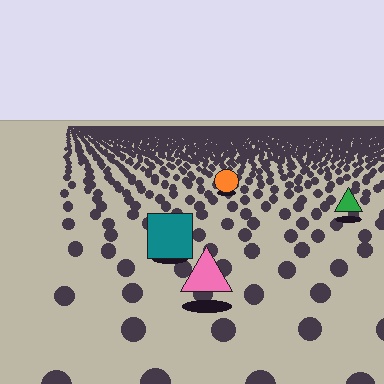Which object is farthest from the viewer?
The orange circle is farthest from the viewer. It appears smaller and the ground texture around it is denser.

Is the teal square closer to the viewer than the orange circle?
Yes. The teal square is closer — you can tell from the texture gradient: the ground texture is coarser near it.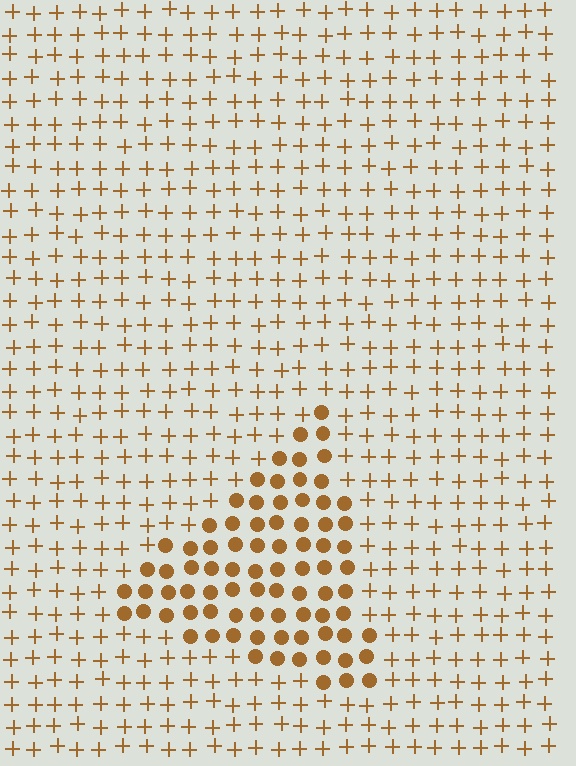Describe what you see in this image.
The image is filled with small brown elements arranged in a uniform grid. A triangle-shaped region contains circles, while the surrounding area contains plus signs. The boundary is defined purely by the change in element shape.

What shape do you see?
I see a triangle.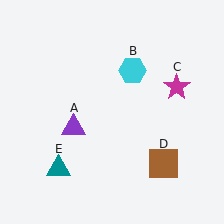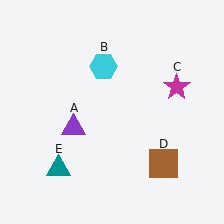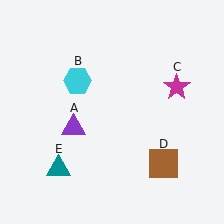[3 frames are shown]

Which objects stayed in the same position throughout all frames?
Purple triangle (object A) and magenta star (object C) and brown square (object D) and teal triangle (object E) remained stationary.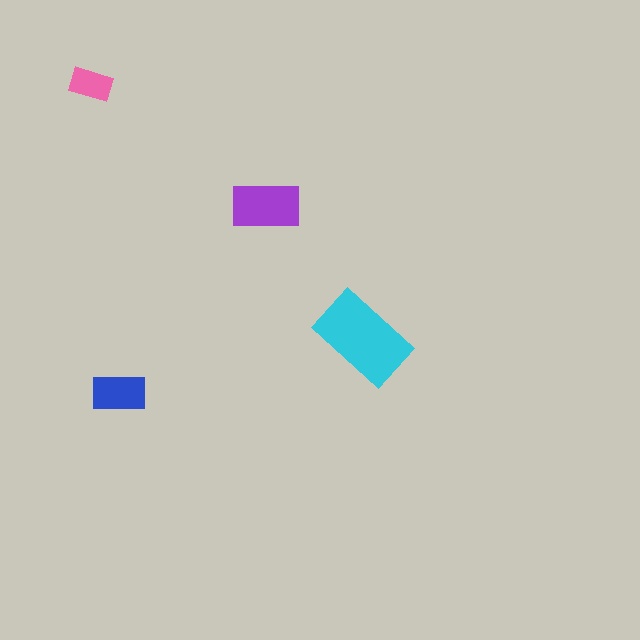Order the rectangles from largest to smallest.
the cyan one, the purple one, the blue one, the pink one.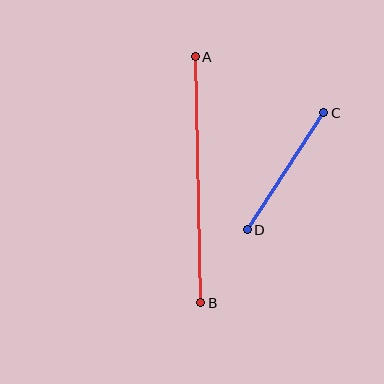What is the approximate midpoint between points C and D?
The midpoint is at approximately (285, 171) pixels.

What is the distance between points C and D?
The distance is approximately 140 pixels.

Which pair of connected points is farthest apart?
Points A and B are farthest apart.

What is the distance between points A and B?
The distance is approximately 246 pixels.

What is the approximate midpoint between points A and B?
The midpoint is at approximately (198, 180) pixels.